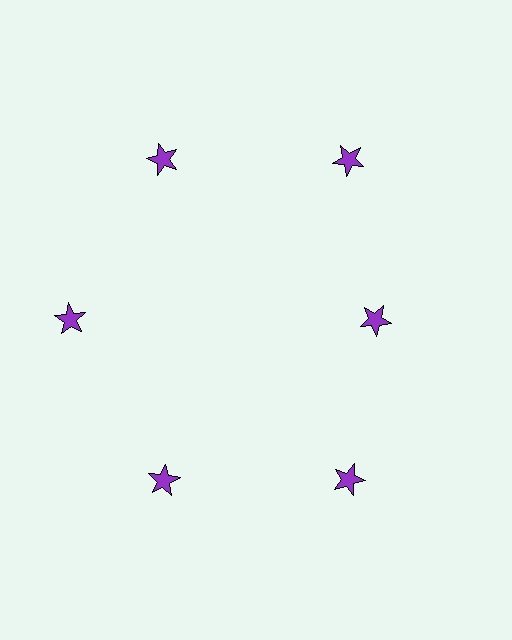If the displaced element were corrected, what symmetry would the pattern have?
It would have 6-fold rotational symmetry — the pattern would map onto itself every 60 degrees.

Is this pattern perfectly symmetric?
No. The 6 purple stars are arranged in a ring, but one element near the 3 o'clock position is pulled inward toward the center, breaking the 6-fold rotational symmetry.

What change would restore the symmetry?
The symmetry would be restored by moving it outward, back onto the ring so that all 6 stars sit at equal angles and equal distance from the center.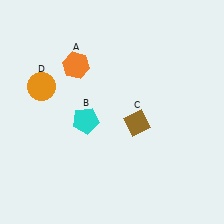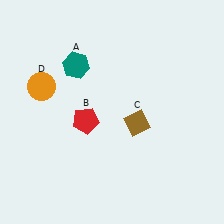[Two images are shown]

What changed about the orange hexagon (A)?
In Image 1, A is orange. In Image 2, it changed to teal.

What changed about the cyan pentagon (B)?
In Image 1, B is cyan. In Image 2, it changed to red.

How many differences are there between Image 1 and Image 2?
There are 2 differences between the two images.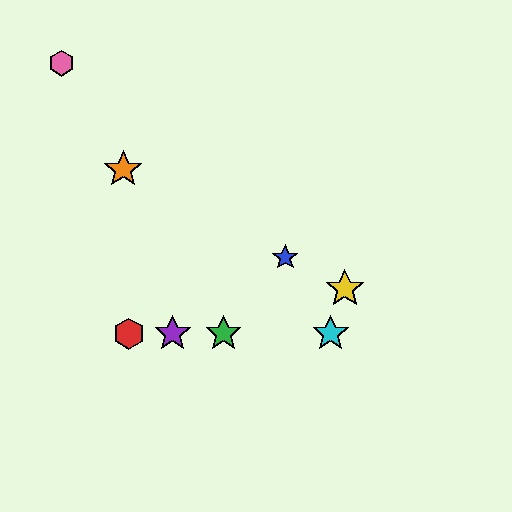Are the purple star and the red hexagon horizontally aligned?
Yes, both are at y≈334.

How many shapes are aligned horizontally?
4 shapes (the red hexagon, the green star, the purple star, the cyan star) are aligned horizontally.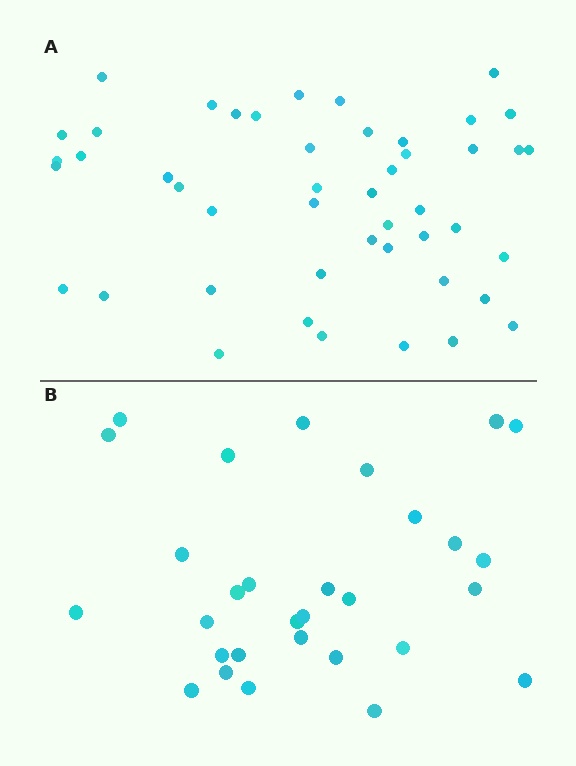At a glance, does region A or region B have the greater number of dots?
Region A (the top region) has more dots.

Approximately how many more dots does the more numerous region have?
Region A has approximately 15 more dots than region B.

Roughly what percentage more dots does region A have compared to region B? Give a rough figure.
About 55% more.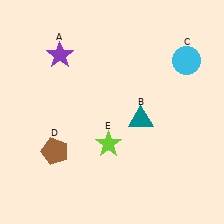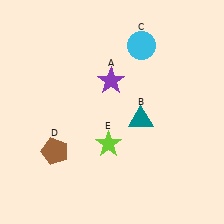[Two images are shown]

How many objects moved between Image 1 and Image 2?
2 objects moved between the two images.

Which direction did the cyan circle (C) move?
The cyan circle (C) moved left.